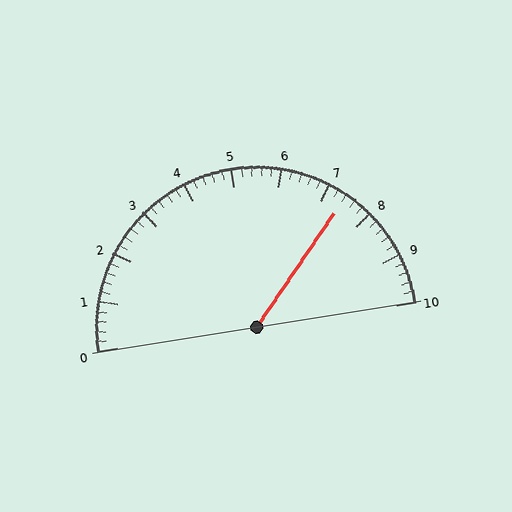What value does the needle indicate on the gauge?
The needle indicates approximately 7.4.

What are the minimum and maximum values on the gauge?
The gauge ranges from 0 to 10.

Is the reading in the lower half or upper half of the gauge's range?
The reading is in the upper half of the range (0 to 10).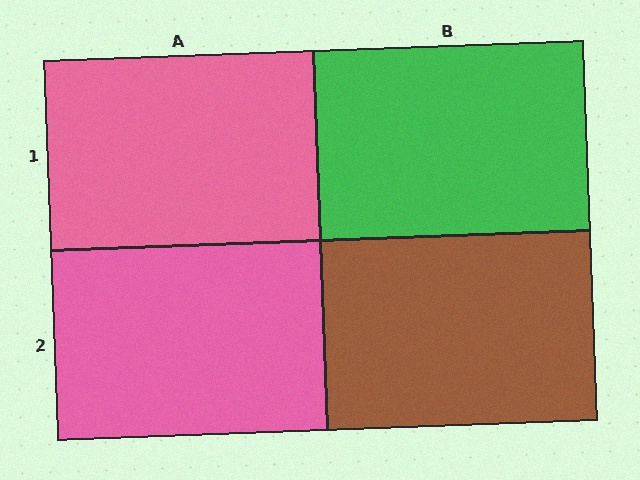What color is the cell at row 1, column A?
Pink.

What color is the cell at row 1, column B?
Green.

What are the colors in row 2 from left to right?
Pink, brown.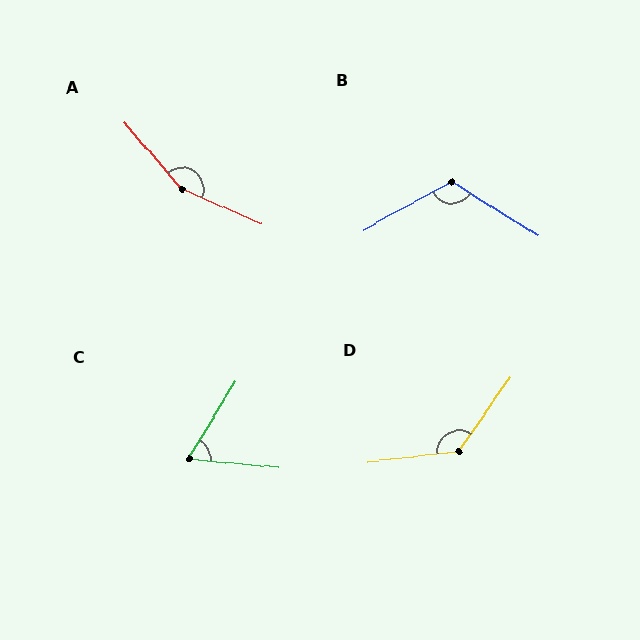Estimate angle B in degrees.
Approximately 119 degrees.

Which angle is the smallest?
C, at approximately 64 degrees.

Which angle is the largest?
A, at approximately 154 degrees.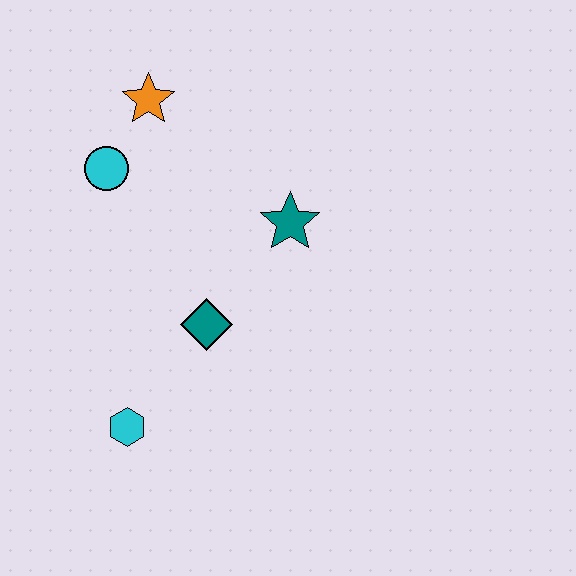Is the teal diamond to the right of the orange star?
Yes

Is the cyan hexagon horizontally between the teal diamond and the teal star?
No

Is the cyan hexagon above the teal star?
No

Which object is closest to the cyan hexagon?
The teal diamond is closest to the cyan hexagon.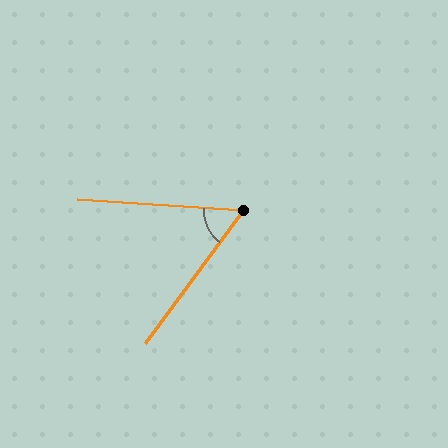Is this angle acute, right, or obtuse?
It is acute.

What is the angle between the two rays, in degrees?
Approximately 58 degrees.